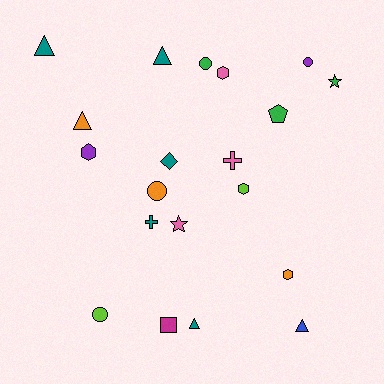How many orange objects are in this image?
There are 3 orange objects.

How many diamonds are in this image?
There is 1 diamond.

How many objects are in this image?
There are 20 objects.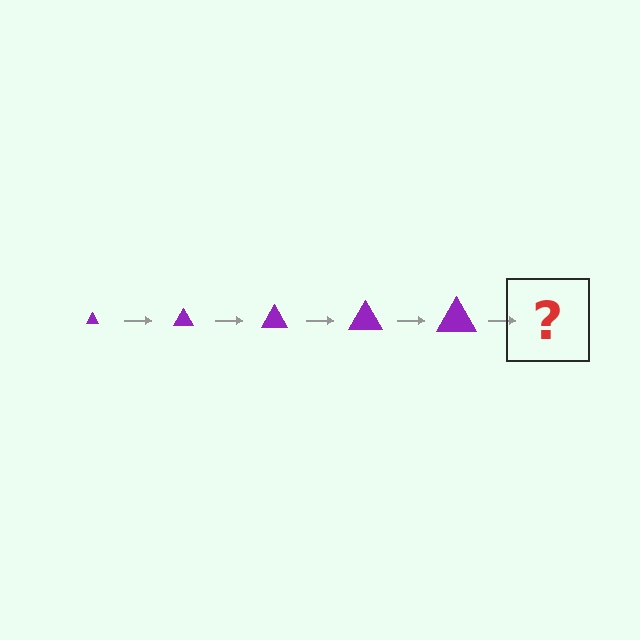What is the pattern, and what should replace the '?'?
The pattern is that the triangle gets progressively larger each step. The '?' should be a purple triangle, larger than the previous one.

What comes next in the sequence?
The next element should be a purple triangle, larger than the previous one.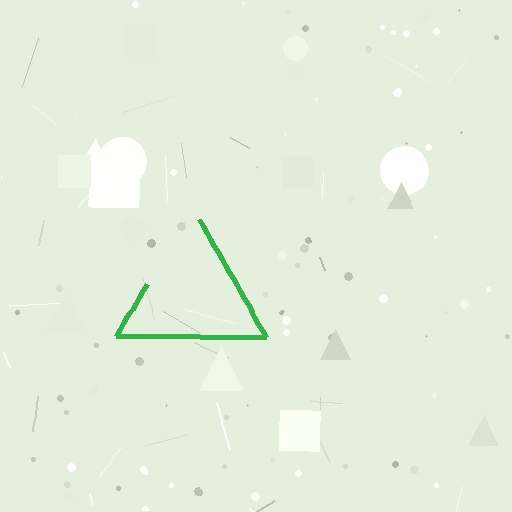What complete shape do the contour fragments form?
The contour fragments form a triangle.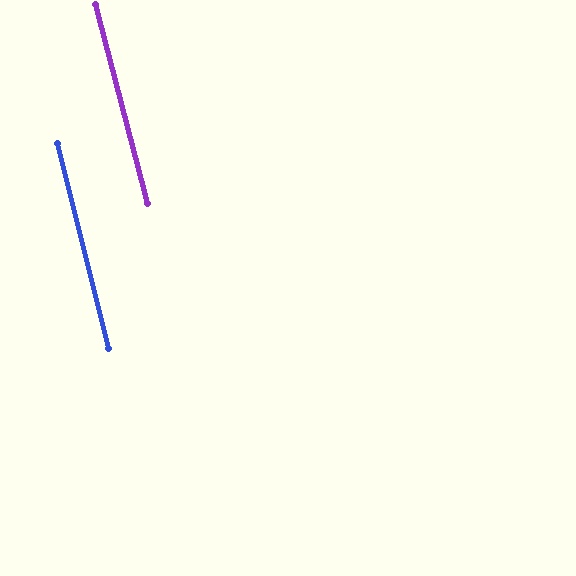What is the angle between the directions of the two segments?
Approximately 0 degrees.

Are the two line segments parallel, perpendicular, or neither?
Parallel — their directions differ by only 0.4°.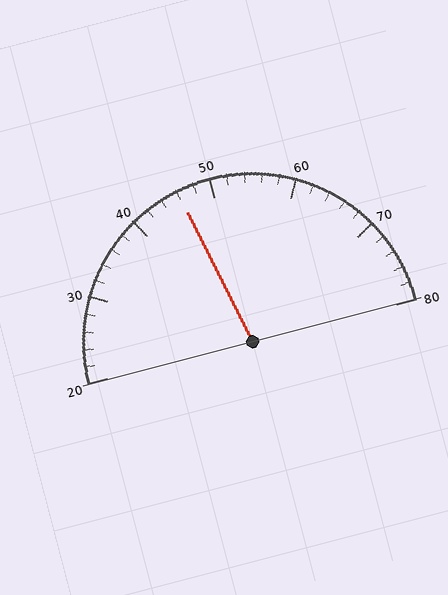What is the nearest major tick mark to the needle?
The nearest major tick mark is 50.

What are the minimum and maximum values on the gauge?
The gauge ranges from 20 to 80.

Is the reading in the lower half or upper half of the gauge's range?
The reading is in the lower half of the range (20 to 80).